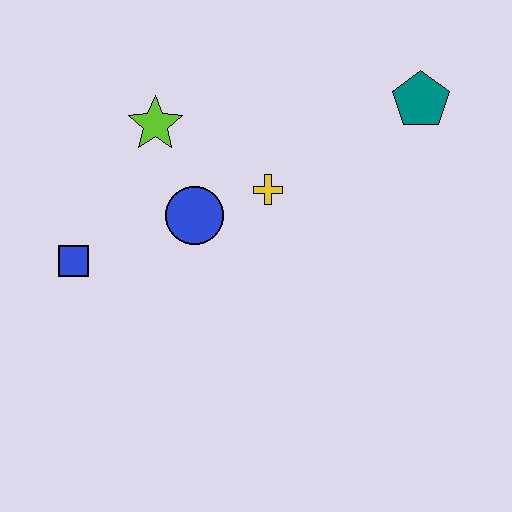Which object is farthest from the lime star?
The teal pentagon is farthest from the lime star.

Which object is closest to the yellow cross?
The blue circle is closest to the yellow cross.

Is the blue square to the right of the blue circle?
No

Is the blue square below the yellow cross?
Yes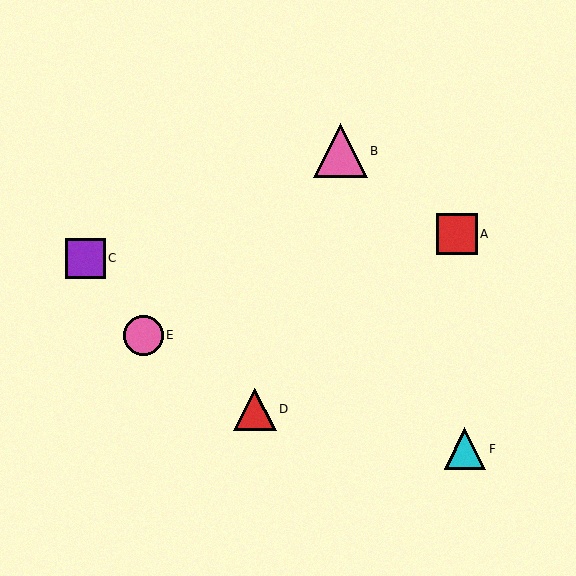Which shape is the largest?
The pink triangle (labeled B) is the largest.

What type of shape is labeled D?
Shape D is a red triangle.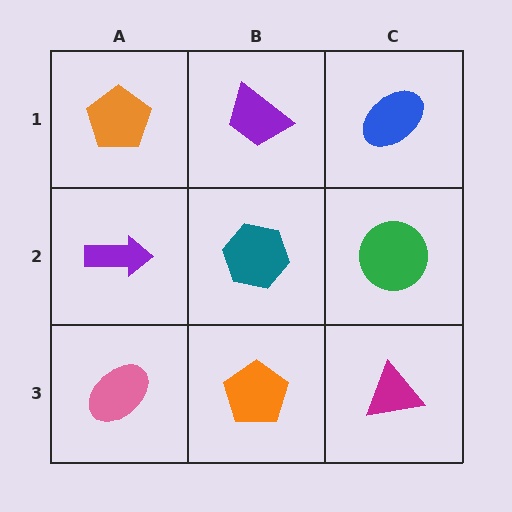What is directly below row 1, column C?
A green circle.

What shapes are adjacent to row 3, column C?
A green circle (row 2, column C), an orange pentagon (row 3, column B).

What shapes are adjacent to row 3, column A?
A purple arrow (row 2, column A), an orange pentagon (row 3, column B).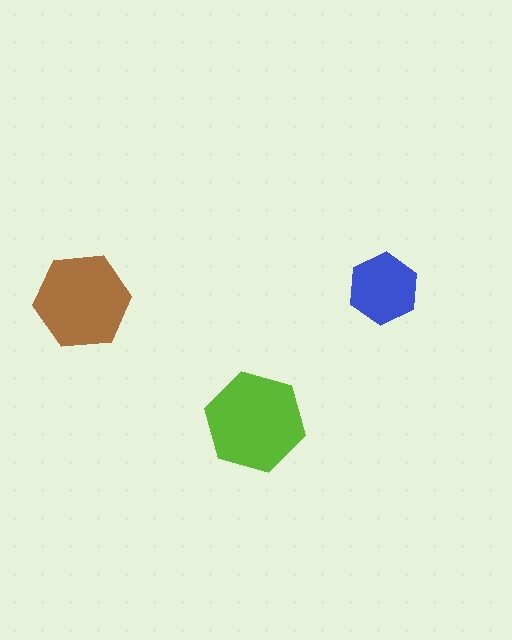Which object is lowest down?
The lime hexagon is bottommost.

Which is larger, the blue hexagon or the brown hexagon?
The brown one.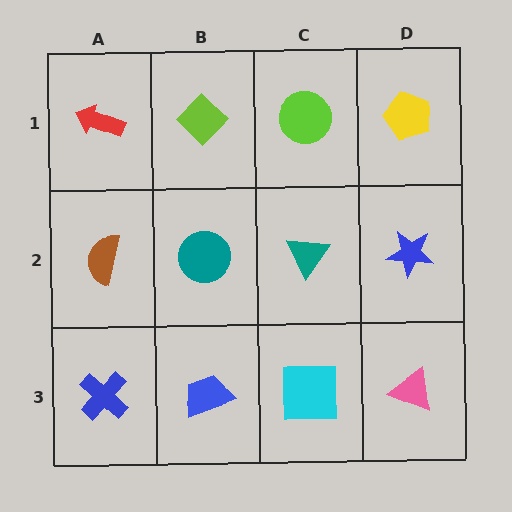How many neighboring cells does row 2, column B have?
4.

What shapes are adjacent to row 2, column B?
A lime diamond (row 1, column B), a blue trapezoid (row 3, column B), a brown semicircle (row 2, column A), a teal triangle (row 2, column C).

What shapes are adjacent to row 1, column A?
A brown semicircle (row 2, column A), a lime diamond (row 1, column B).